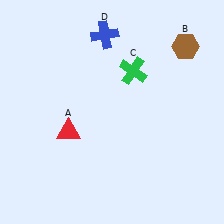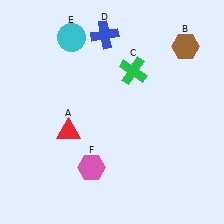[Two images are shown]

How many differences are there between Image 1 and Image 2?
There are 2 differences between the two images.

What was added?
A cyan circle (E), a pink hexagon (F) were added in Image 2.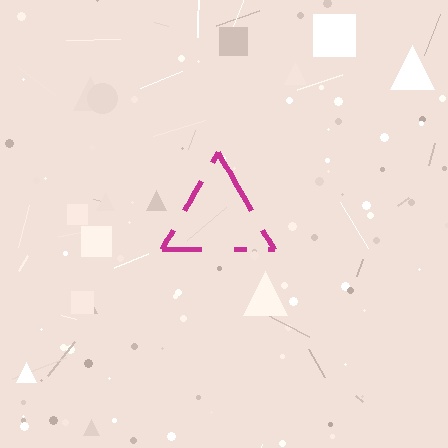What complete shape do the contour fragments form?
The contour fragments form a triangle.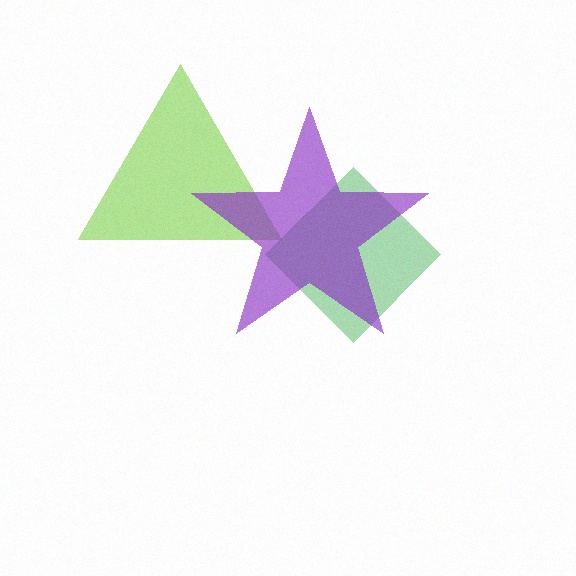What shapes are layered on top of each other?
The layered shapes are: a lime triangle, a green diamond, a purple star.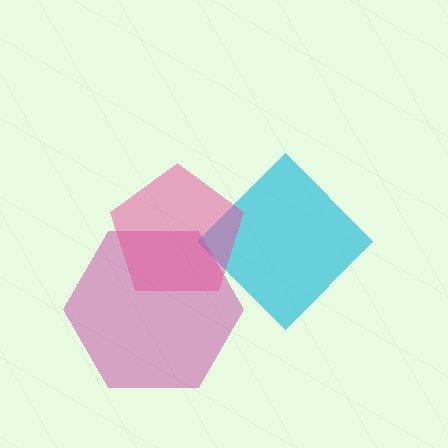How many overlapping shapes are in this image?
There are 3 overlapping shapes in the image.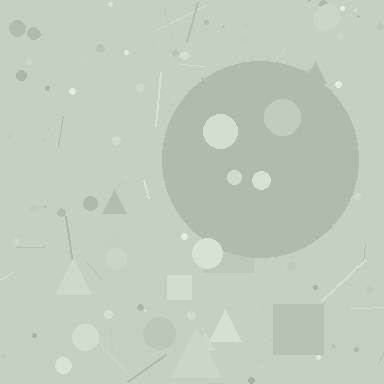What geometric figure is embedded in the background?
A circle is embedded in the background.